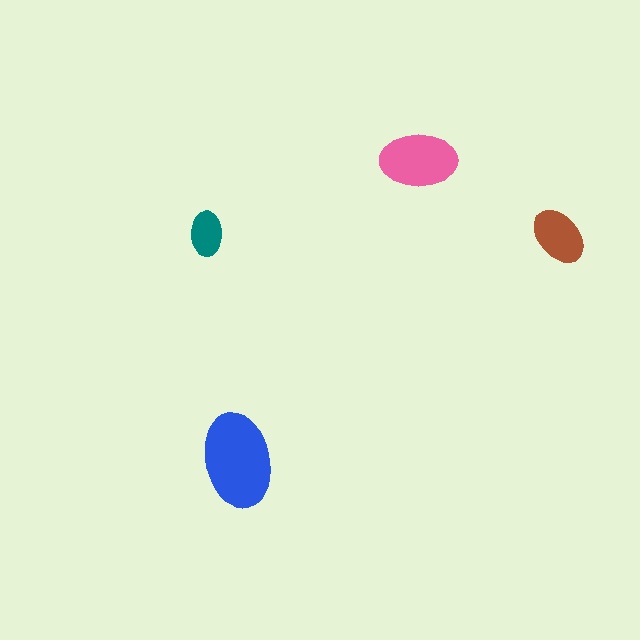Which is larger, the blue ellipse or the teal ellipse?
The blue one.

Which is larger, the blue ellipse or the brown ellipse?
The blue one.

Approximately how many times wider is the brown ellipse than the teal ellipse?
About 1.5 times wider.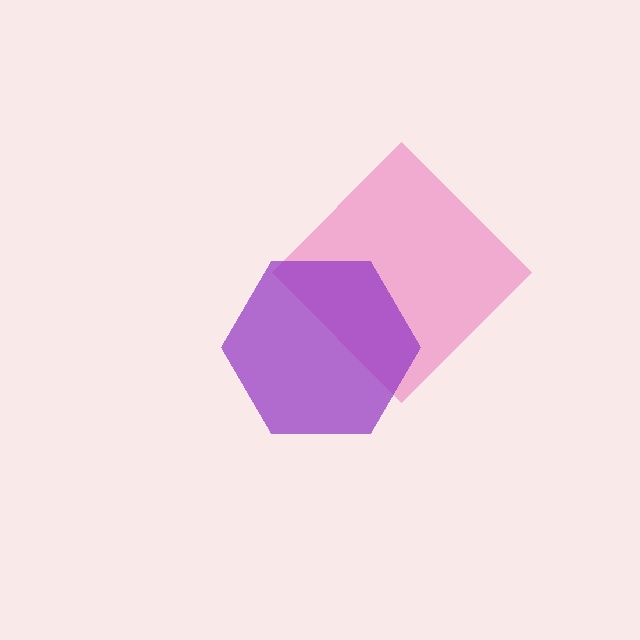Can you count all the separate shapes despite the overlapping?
Yes, there are 2 separate shapes.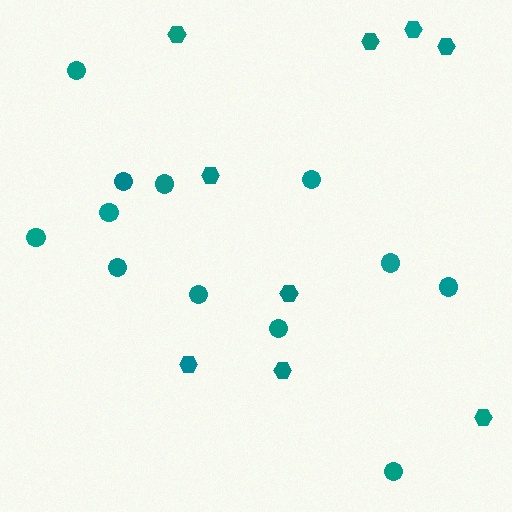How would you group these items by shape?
There are 2 groups: one group of hexagons (9) and one group of circles (12).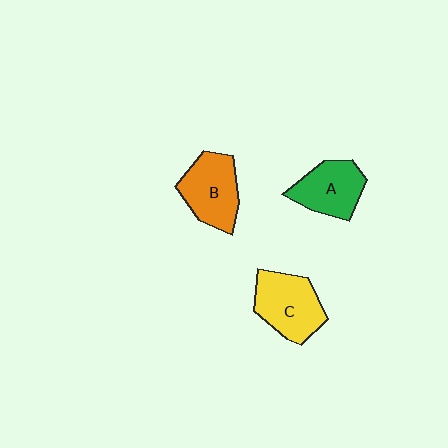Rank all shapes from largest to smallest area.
From largest to smallest: C (yellow), B (orange), A (green).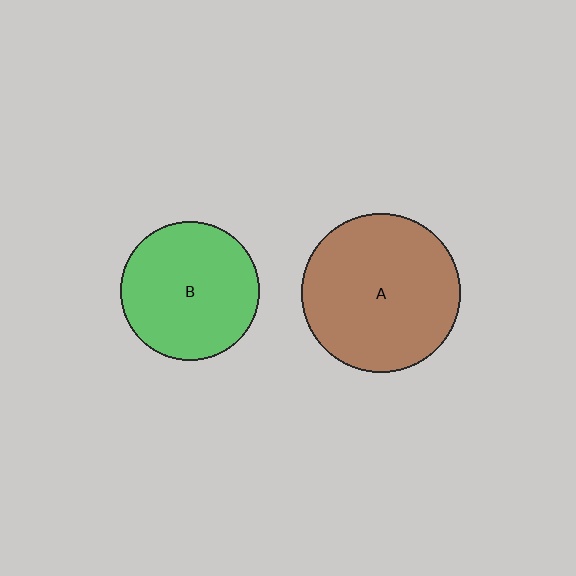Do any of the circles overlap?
No, none of the circles overlap.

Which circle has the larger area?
Circle A (brown).